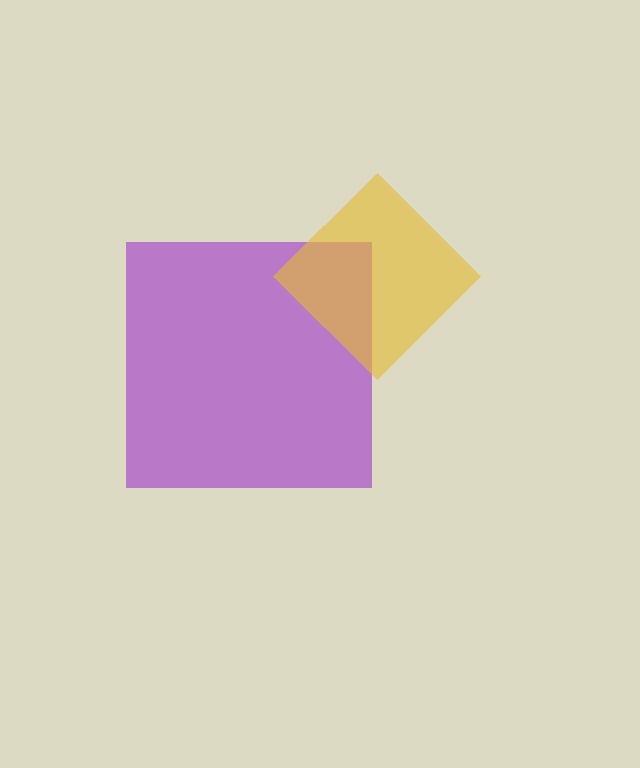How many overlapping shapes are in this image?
There are 2 overlapping shapes in the image.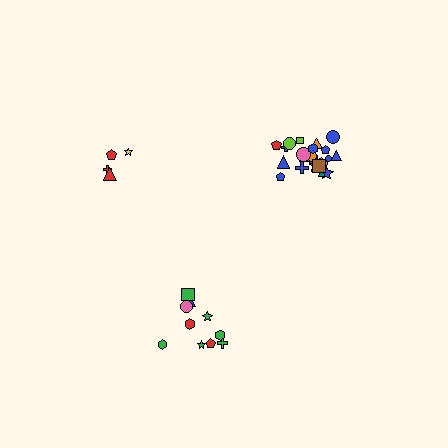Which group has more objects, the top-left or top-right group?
The top-right group.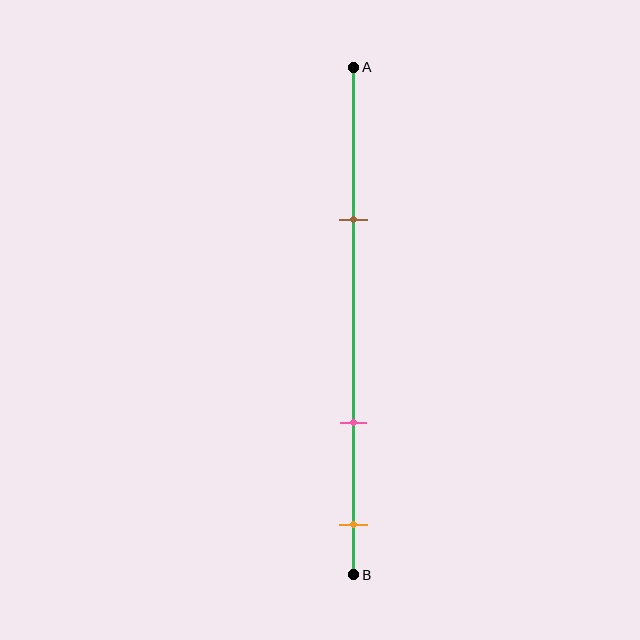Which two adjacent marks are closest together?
The pink and orange marks are the closest adjacent pair.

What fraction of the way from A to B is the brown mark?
The brown mark is approximately 30% (0.3) of the way from A to B.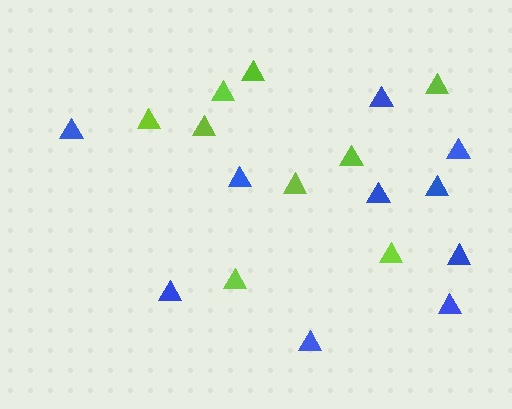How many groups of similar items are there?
There are 2 groups: one group of blue triangles (10) and one group of lime triangles (9).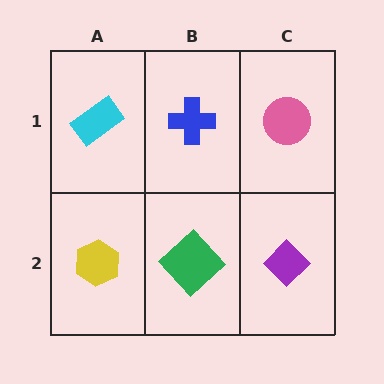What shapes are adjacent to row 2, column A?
A cyan rectangle (row 1, column A), a green diamond (row 2, column B).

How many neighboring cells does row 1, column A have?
2.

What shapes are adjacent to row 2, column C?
A pink circle (row 1, column C), a green diamond (row 2, column B).